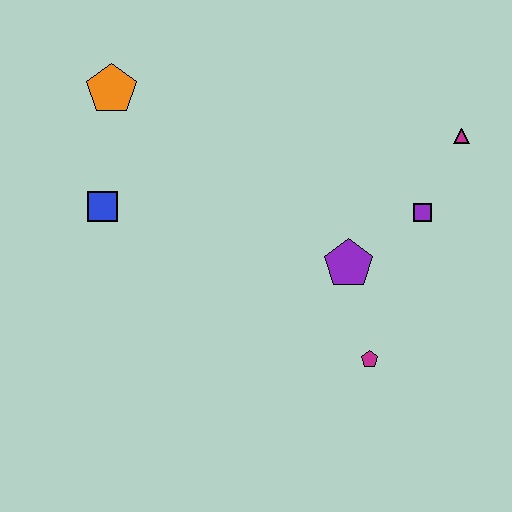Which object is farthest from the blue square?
The magenta triangle is farthest from the blue square.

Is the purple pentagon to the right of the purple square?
No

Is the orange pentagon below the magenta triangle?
No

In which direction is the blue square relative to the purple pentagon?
The blue square is to the left of the purple pentagon.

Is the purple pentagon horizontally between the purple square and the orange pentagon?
Yes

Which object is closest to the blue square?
The orange pentagon is closest to the blue square.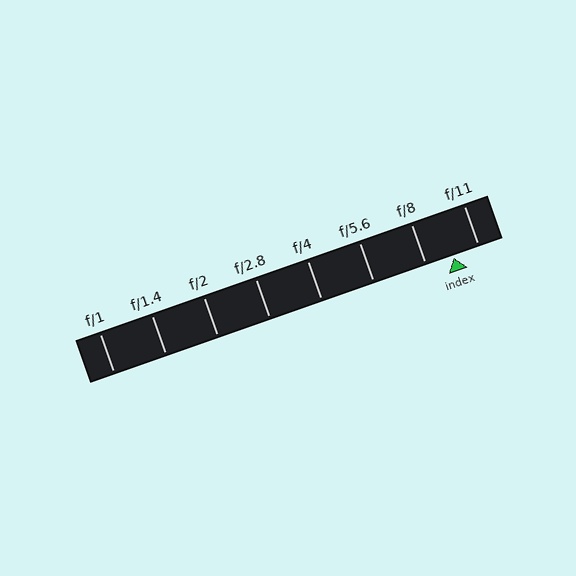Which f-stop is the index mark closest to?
The index mark is closest to f/11.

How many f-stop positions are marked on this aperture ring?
There are 8 f-stop positions marked.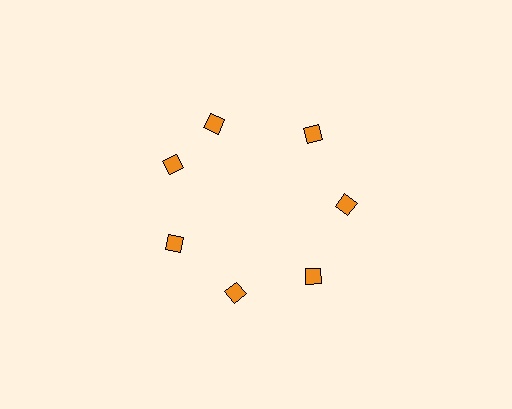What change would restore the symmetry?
The symmetry would be restored by rotating it back into even spacing with its neighbors so that all 7 diamonds sit at equal angles and equal distance from the center.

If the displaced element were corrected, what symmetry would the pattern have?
It would have 7-fold rotational symmetry — the pattern would map onto itself every 51 degrees.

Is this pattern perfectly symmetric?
No. The 7 orange diamonds are arranged in a ring, but one element near the 12 o'clock position is rotated out of alignment along the ring, breaking the 7-fold rotational symmetry.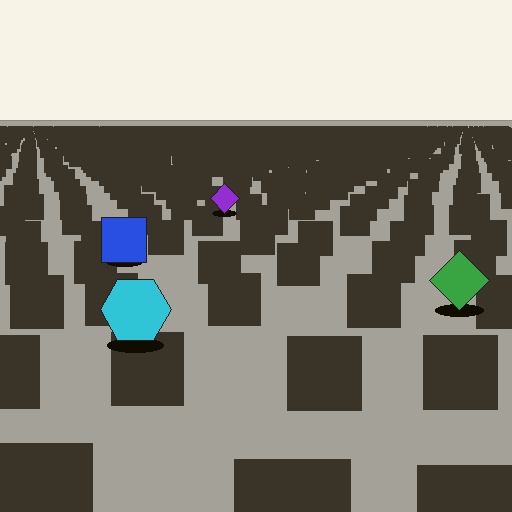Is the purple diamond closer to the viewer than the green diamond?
No. The green diamond is closer — you can tell from the texture gradient: the ground texture is coarser near it.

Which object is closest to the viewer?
The cyan hexagon is closest. The texture marks near it are larger and more spread out.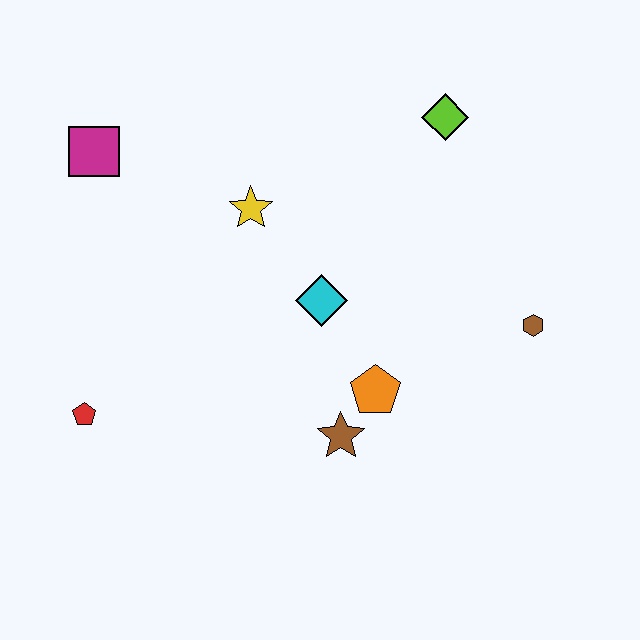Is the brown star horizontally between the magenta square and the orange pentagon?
Yes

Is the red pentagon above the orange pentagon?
No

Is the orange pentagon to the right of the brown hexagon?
No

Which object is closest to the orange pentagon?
The brown star is closest to the orange pentagon.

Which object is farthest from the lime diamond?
The red pentagon is farthest from the lime diamond.